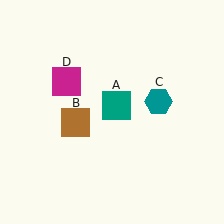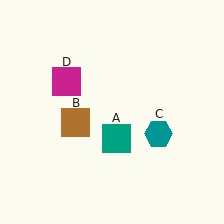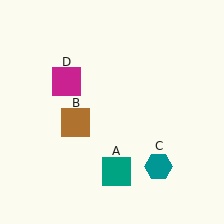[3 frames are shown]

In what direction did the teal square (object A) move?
The teal square (object A) moved down.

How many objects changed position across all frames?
2 objects changed position: teal square (object A), teal hexagon (object C).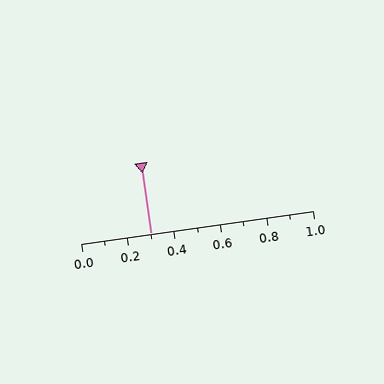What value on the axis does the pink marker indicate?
The marker indicates approximately 0.3.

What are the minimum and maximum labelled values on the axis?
The axis runs from 0.0 to 1.0.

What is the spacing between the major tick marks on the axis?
The major ticks are spaced 0.2 apart.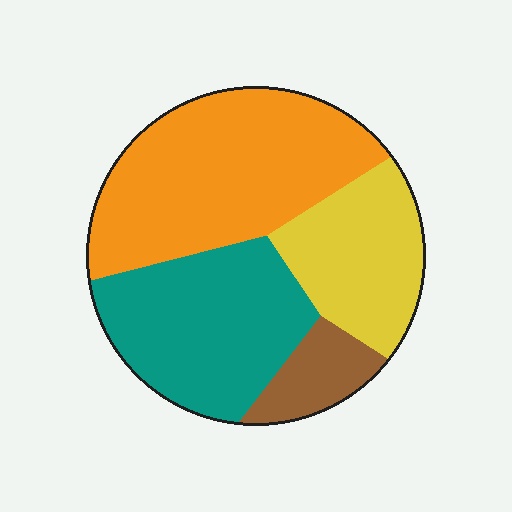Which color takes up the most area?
Orange, at roughly 40%.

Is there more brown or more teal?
Teal.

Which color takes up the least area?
Brown, at roughly 10%.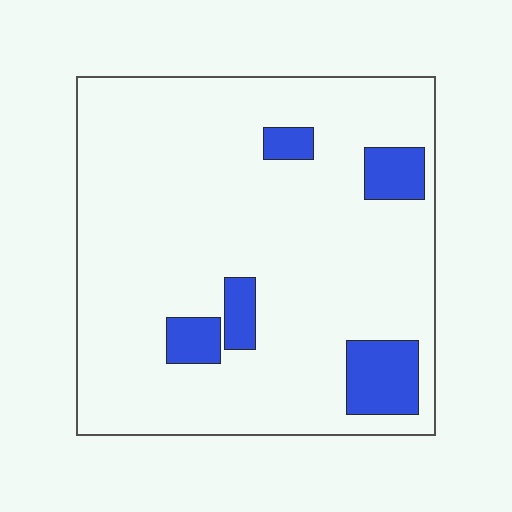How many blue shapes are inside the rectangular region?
5.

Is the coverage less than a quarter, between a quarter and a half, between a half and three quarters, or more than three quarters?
Less than a quarter.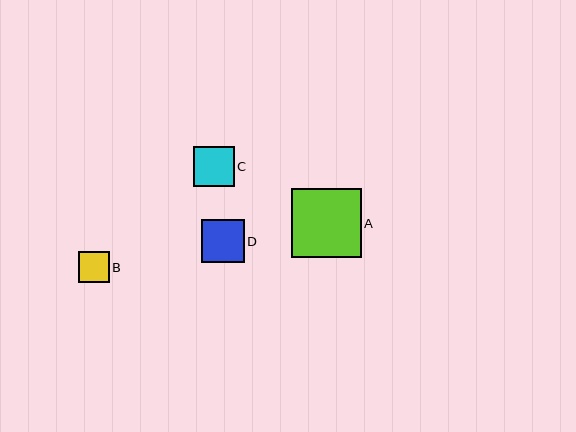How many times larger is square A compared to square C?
Square A is approximately 1.7 times the size of square C.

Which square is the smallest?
Square B is the smallest with a size of approximately 31 pixels.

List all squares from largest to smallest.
From largest to smallest: A, D, C, B.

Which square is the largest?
Square A is the largest with a size of approximately 69 pixels.